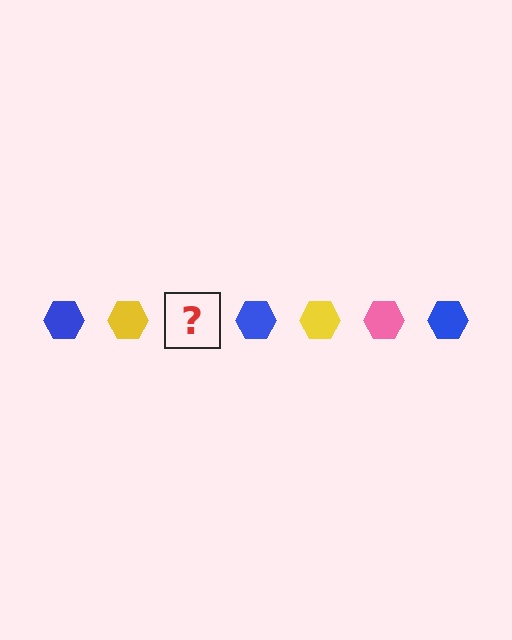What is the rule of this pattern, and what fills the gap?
The rule is that the pattern cycles through blue, yellow, pink hexagons. The gap should be filled with a pink hexagon.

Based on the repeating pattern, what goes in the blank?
The blank should be a pink hexagon.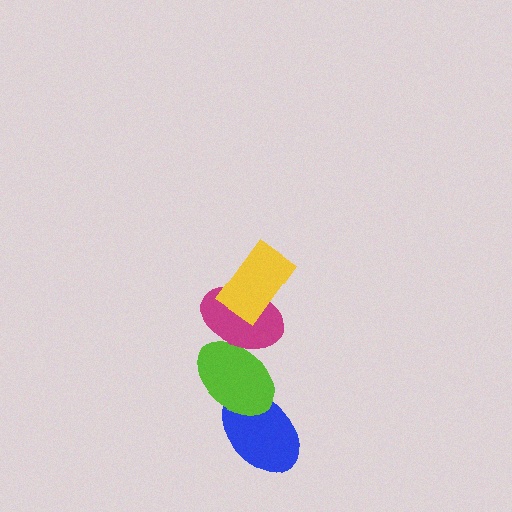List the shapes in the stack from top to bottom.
From top to bottom: the yellow rectangle, the magenta ellipse, the lime ellipse, the blue ellipse.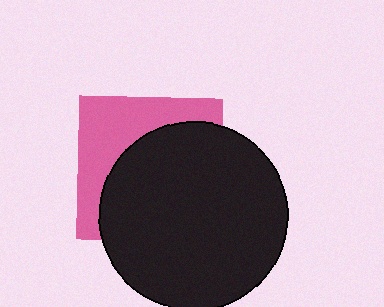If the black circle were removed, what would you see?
You would see the complete pink square.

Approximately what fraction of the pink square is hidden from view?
Roughly 61% of the pink square is hidden behind the black circle.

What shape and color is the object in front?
The object in front is a black circle.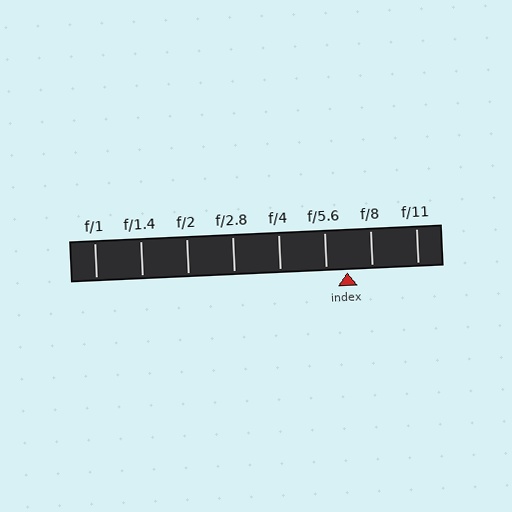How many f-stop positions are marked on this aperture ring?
There are 8 f-stop positions marked.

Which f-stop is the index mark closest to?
The index mark is closest to f/5.6.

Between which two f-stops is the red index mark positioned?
The index mark is between f/5.6 and f/8.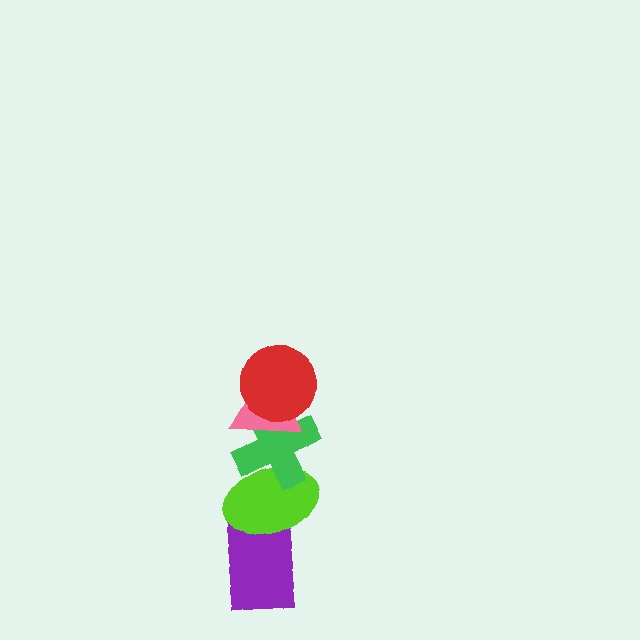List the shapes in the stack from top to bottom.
From top to bottom: the red circle, the pink triangle, the green cross, the lime ellipse, the purple rectangle.